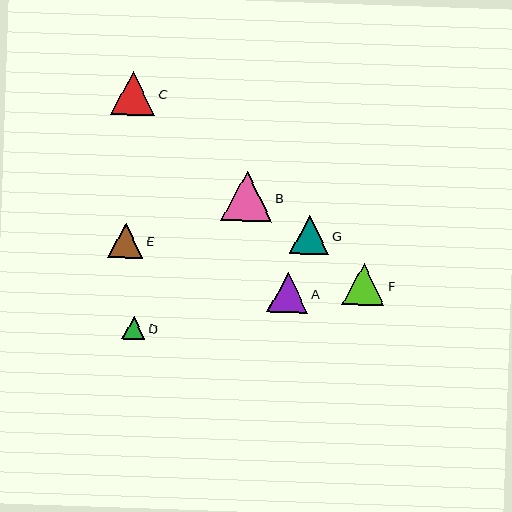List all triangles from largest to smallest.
From largest to smallest: B, C, F, A, G, E, D.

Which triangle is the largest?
Triangle B is the largest with a size of approximately 51 pixels.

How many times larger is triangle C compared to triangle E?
Triangle C is approximately 1.3 times the size of triangle E.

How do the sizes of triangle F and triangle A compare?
Triangle F and triangle A are approximately the same size.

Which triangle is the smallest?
Triangle D is the smallest with a size of approximately 23 pixels.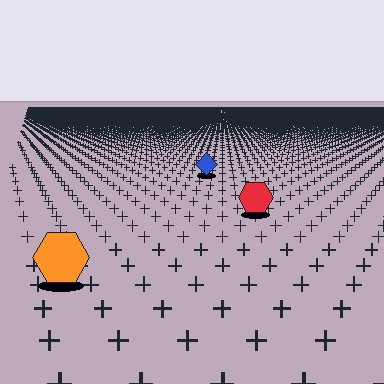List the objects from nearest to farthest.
From nearest to farthest: the orange hexagon, the red hexagon, the blue diamond.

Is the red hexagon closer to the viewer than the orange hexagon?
No. The orange hexagon is closer — you can tell from the texture gradient: the ground texture is coarser near it.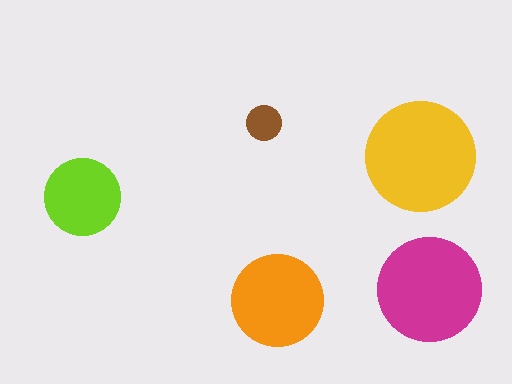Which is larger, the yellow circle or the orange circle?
The yellow one.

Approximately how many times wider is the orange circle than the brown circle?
About 2.5 times wider.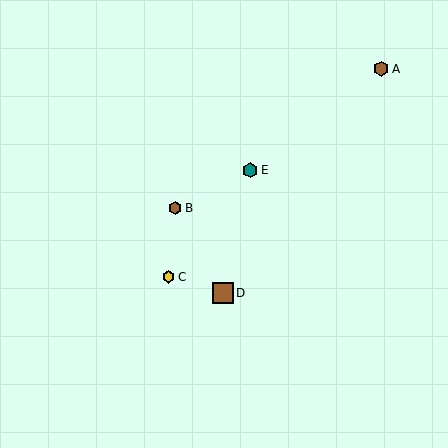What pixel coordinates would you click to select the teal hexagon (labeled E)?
Click at (250, 170) to select the teal hexagon E.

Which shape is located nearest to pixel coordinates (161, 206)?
The brown hexagon (labeled B) at (175, 208) is nearest to that location.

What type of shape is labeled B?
Shape B is a brown hexagon.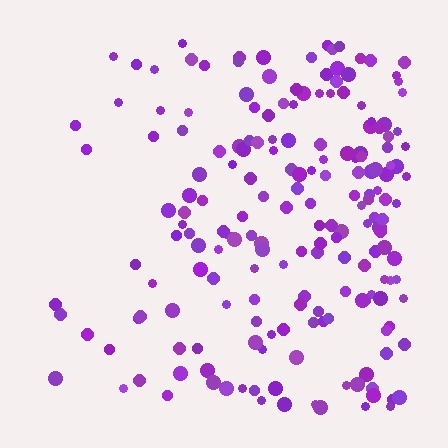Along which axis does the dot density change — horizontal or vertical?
Horizontal.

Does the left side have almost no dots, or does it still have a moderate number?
Still a moderate number, just noticeably fewer than the right.